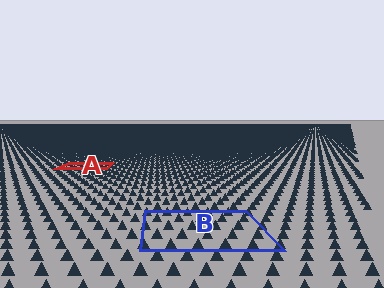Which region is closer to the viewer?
Region B is closer. The texture elements there are larger and more spread out.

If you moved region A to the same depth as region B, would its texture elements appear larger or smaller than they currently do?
They would appear larger. At a closer depth, the same texture elements are projected at a bigger on-screen size.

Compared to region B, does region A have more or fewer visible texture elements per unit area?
Region A has more texture elements per unit area — they are packed more densely because it is farther away.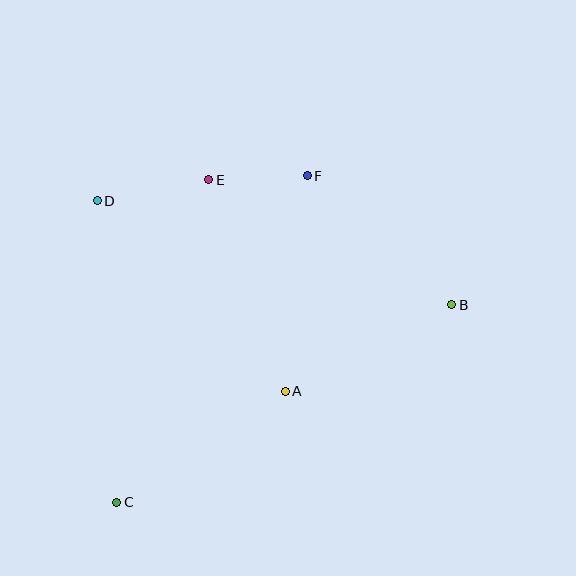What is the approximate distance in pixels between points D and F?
The distance between D and F is approximately 212 pixels.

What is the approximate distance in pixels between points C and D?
The distance between C and D is approximately 302 pixels.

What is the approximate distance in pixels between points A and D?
The distance between A and D is approximately 267 pixels.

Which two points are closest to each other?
Points E and F are closest to each other.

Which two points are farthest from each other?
Points B and C are farthest from each other.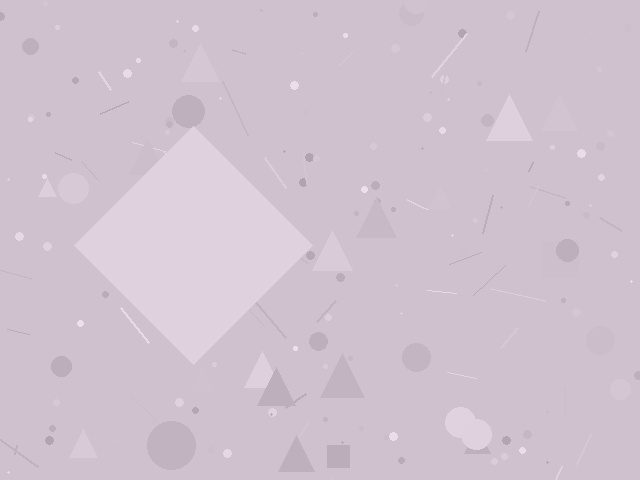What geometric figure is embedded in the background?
A diamond is embedded in the background.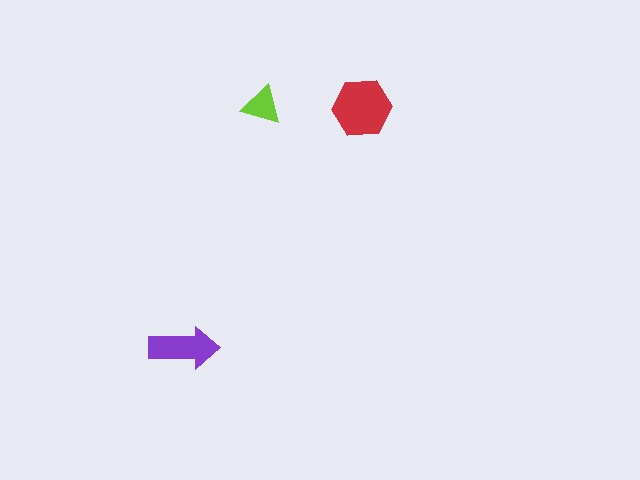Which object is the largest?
The red hexagon.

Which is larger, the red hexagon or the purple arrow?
The red hexagon.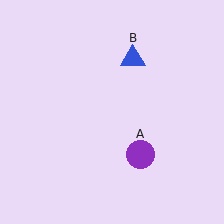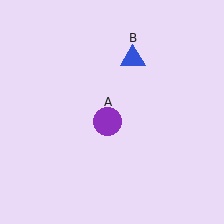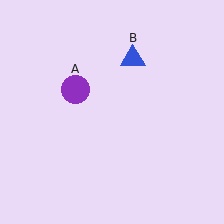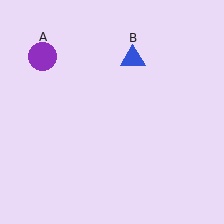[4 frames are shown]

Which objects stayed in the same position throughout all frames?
Blue triangle (object B) remained stationary.